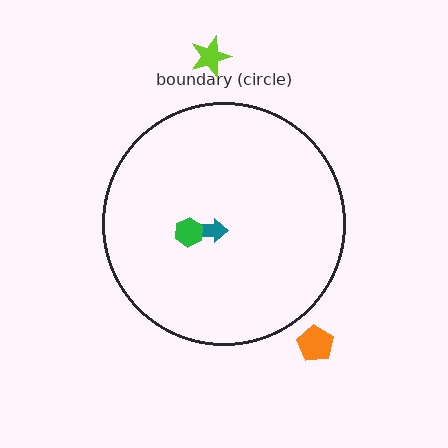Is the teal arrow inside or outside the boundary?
Inside.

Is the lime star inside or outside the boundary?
Outside.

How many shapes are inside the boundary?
2 inside, 2 outside.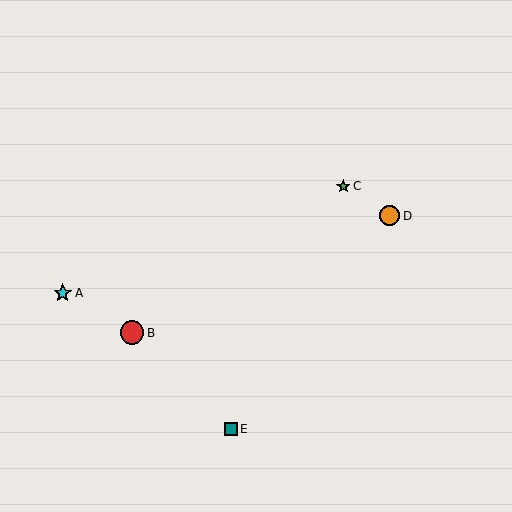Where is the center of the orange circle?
The center of the orange circle is at (389, 216).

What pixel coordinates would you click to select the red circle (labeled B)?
Click at (132, 333) to select the red circle B.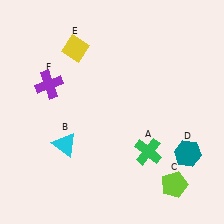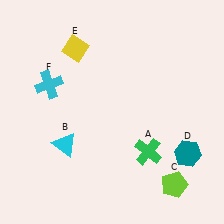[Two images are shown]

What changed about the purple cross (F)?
In Image 1, F is purple. In Image 2, it changed to cyan.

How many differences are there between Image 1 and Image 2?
There is 1 difference between the two images.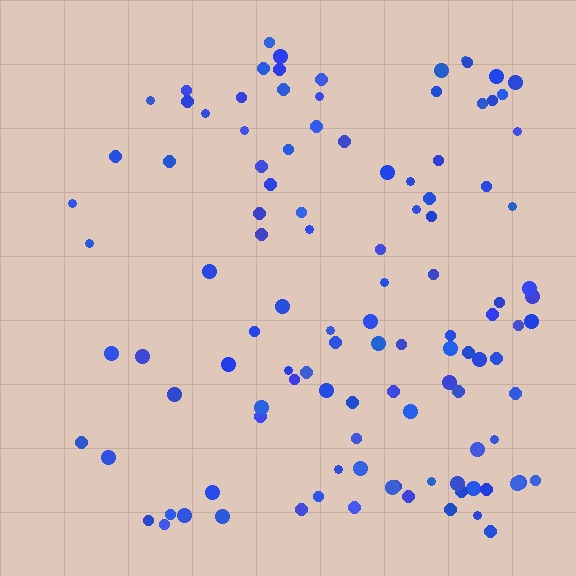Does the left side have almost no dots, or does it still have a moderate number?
Still a moderate number, just noticeably fewer than the right.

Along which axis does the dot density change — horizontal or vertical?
Horizontal.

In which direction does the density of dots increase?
From left to right, with the right side densest.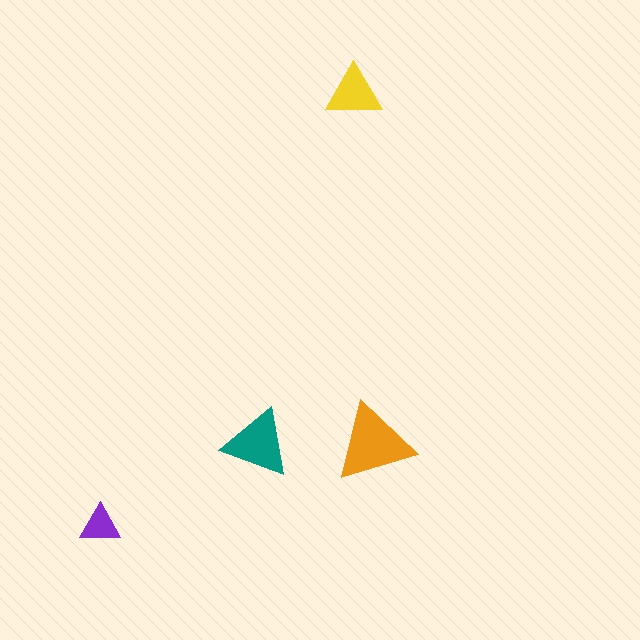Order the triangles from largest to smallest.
the orange one, the teal one, the yellow one, the purple one.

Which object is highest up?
The yellow triangle is topmost.